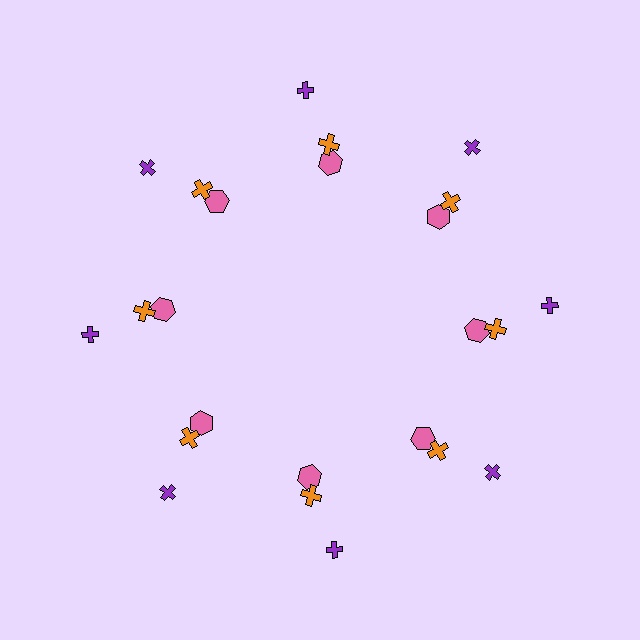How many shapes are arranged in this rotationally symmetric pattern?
There are 24 shapes, arranged in 8 groups of 3.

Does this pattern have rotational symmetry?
Yes, this pattern has 8-fold rotational symmetry. It looks the same after rotating 45 degrees around the center.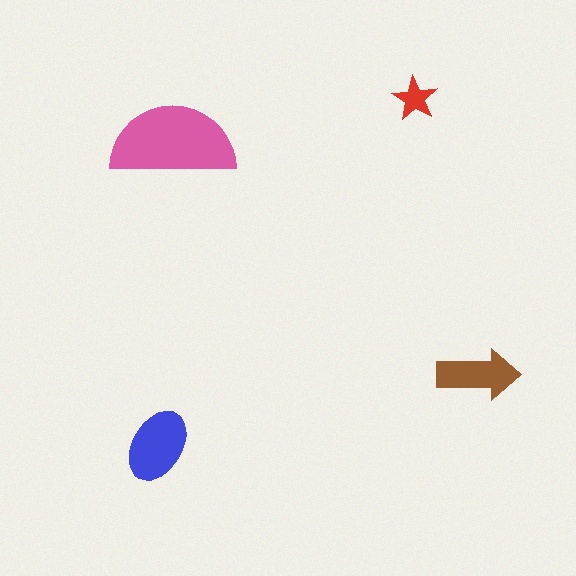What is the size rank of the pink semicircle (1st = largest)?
1st.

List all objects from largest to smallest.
The pink semicircle, the blue ellipse, the brown arrow, the red star.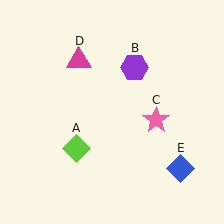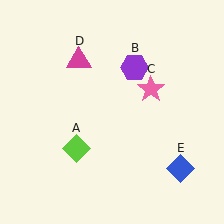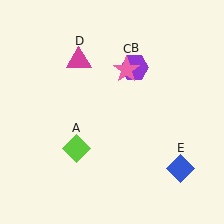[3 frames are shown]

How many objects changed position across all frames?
1 object changed position: pink star (object C).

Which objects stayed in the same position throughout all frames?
Lime diamond (object A) and purple hexagon (object B) and magenta triangle (object D) and blue diamond (object E) remained stationary.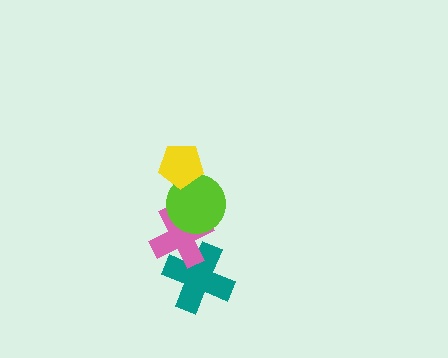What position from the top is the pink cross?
The pink cross is 3rd from the top.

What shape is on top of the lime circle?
The yellow pentagon is on top of the lime circle.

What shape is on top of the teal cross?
The pink cross is on top of the teal cross.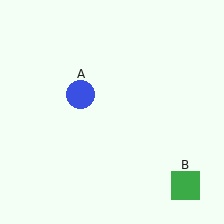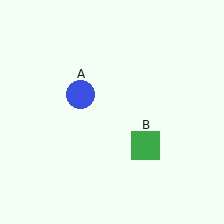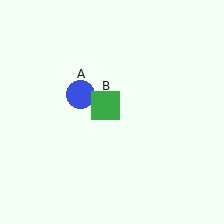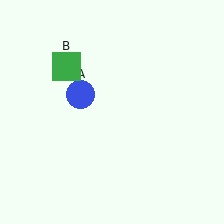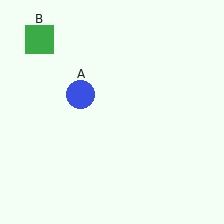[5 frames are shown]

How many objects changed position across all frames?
1 object changed position: green square (object B).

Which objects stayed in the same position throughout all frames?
Blue circle (object A) remained stationary.